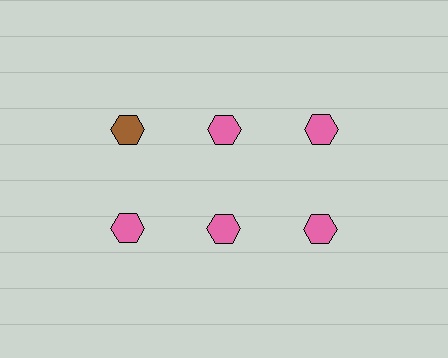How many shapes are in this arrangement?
There are 6 shapes arranged in a grid pattern.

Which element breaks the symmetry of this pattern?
The brown hexagon in the top row, leftmost column breaks the symmetry. All other shapes are pink hexagons.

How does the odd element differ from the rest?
It has a different color: brown instead of pink.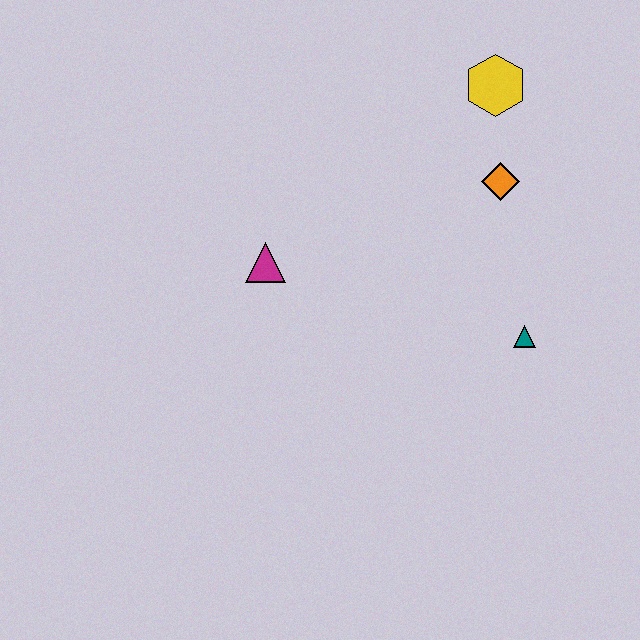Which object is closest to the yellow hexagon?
The orange diamond is closest to the yellow hexagon.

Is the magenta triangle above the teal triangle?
Yes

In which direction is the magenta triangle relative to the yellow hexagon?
The magenta triangle is to the left of the yellow hexagon.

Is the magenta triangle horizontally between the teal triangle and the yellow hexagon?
No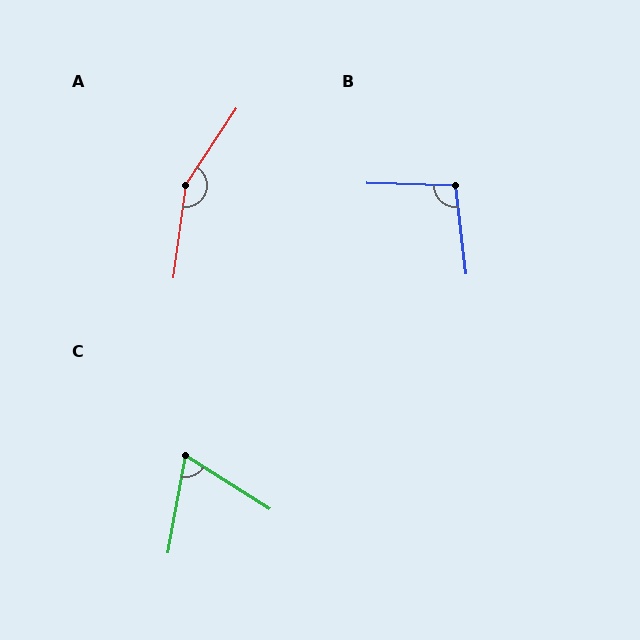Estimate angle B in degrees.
Approximately 99 degrees.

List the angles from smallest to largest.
C (68°), B (99°), A (154°).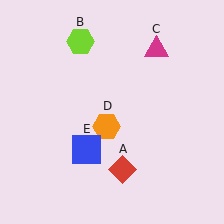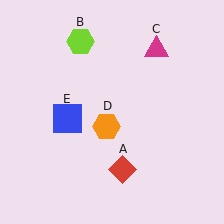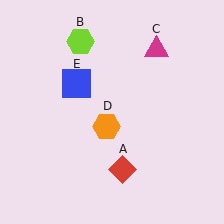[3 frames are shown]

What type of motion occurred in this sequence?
The blue square (object E) rotated clockwise around the center of the scene.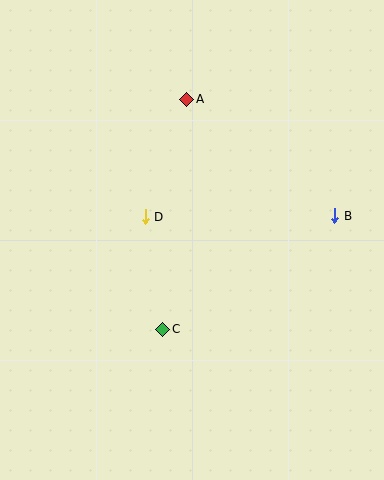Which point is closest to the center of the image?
Point D at (145, 217) is closest to the center.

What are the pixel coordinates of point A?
Point A is at (187, 99).